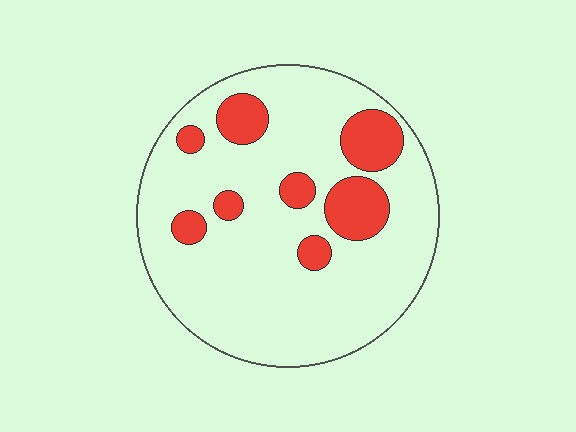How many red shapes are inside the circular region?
8.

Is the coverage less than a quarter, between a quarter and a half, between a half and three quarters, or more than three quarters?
Less than a quarter.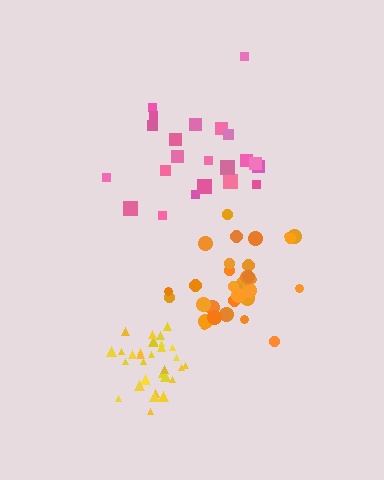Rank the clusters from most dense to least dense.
yellow, orange, pink.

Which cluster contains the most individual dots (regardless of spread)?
Orange (33).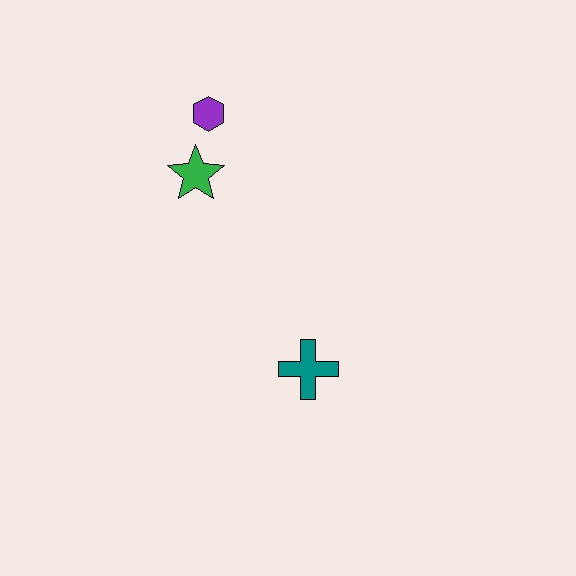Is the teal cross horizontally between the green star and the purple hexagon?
No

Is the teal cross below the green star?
Yes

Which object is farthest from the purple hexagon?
The teal cross is farthest from the purple hexagon.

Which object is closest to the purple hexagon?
The green star is closest to the purple hexagon.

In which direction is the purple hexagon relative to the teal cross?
The purple hexagon is above the teal cross.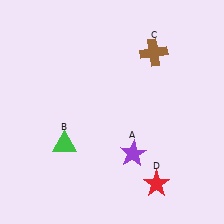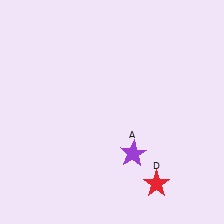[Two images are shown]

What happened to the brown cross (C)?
The brown cross (C) was removed in Image 2. It was in the top-right area of Image 1.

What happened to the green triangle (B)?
The green triangle (B) was removed in Image 2. It was in the bottom-left area of Image 1.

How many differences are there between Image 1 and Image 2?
There are 2 differences between the two images.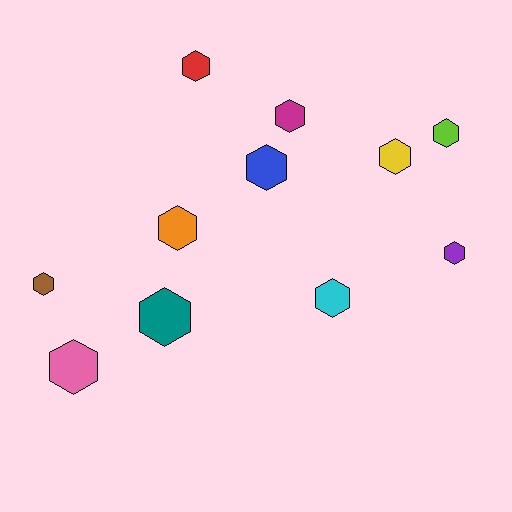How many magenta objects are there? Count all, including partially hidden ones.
There is 1 magenta object.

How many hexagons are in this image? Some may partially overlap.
There are 11 hexagons.